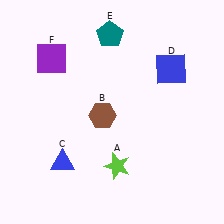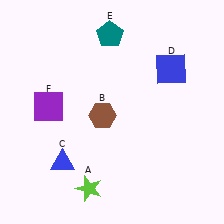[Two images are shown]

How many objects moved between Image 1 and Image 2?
2 objects moved between the two images.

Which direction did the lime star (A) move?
The lime star (A) moved left.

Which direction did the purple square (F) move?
The purple square (F) moved down.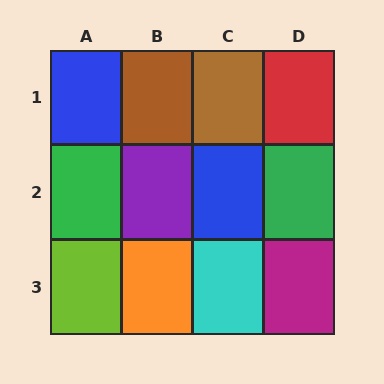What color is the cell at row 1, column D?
Red.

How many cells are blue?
2 cells are blue.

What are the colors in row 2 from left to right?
Green, purple, blue, green.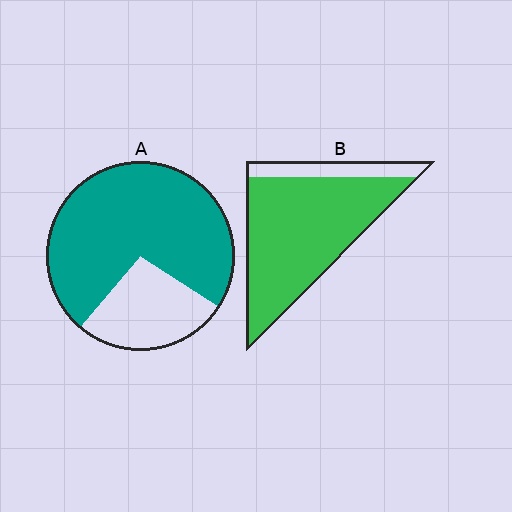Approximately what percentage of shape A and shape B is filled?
A is approximately 75% and B is approximately 85%.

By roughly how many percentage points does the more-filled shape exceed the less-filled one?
By roughly 10 percentage points (B over A).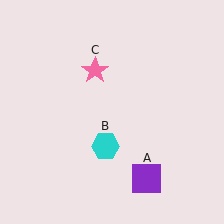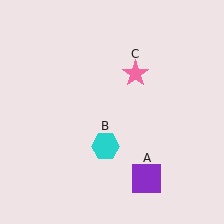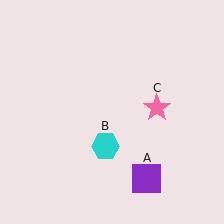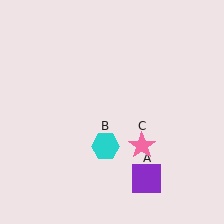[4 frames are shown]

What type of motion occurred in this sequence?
The pink star (object C) rotated clockwise around the center of the scene.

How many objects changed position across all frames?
1 object changed position: pink star (object C).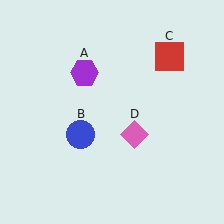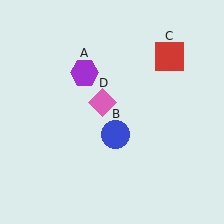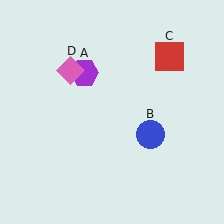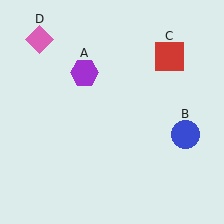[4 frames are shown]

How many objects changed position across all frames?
2 objects changed position: blue circle (object B), pink diamond (object D).